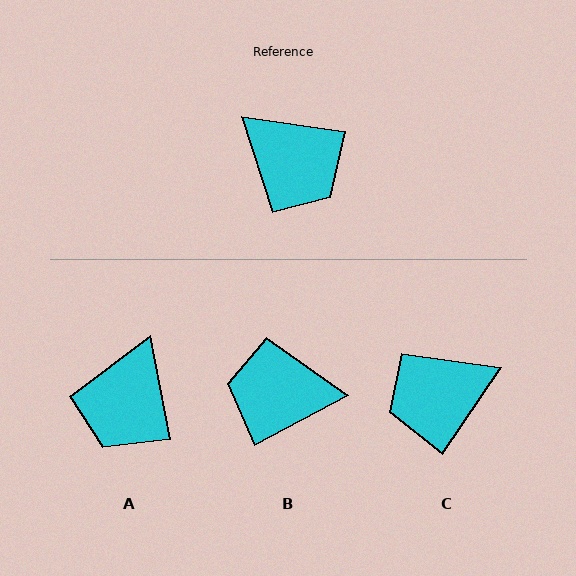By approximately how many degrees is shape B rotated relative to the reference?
Approximately 144 degrees clockwise.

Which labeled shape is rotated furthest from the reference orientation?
B, about 144 degrees away.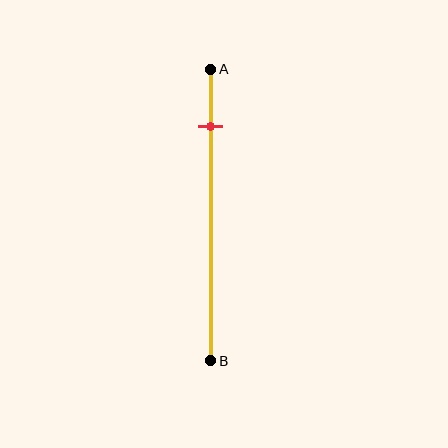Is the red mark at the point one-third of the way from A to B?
No, the mark is at about 20% from A, not at the 33% one-third point.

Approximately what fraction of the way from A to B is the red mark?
The red mark is approximately 20% of the way from A to B.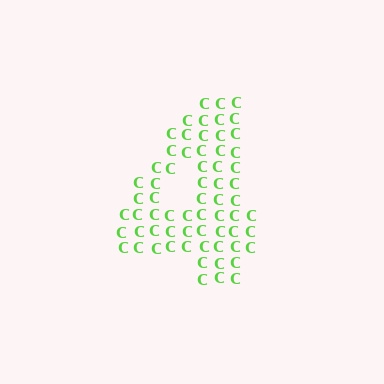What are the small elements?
The small elements are letter C's.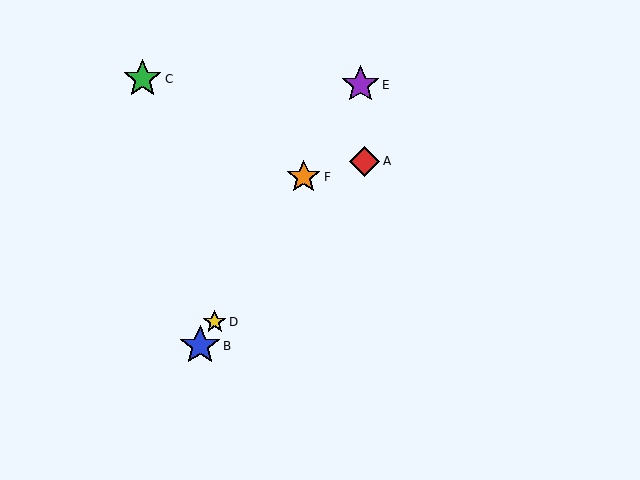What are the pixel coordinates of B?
Object B is at (200, 346).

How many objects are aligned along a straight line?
4 objects (B, D, E, F) are aligned along a straight line.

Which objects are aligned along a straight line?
Objects B, D, E, F are aligned along a straight line.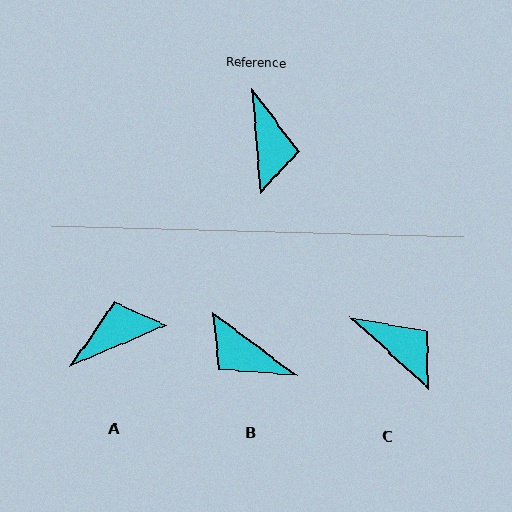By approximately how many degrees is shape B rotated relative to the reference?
Approximately 132 degrees clockwise.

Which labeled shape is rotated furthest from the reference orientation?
B, about 132 degrees away.